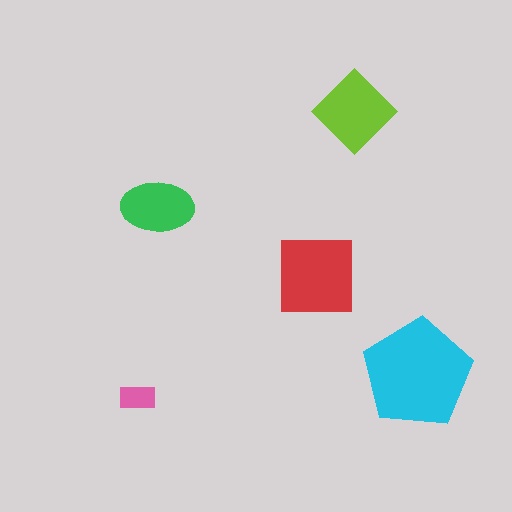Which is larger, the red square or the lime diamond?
The red square.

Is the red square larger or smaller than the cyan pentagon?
Smaller.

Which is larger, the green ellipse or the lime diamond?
The lime diamond.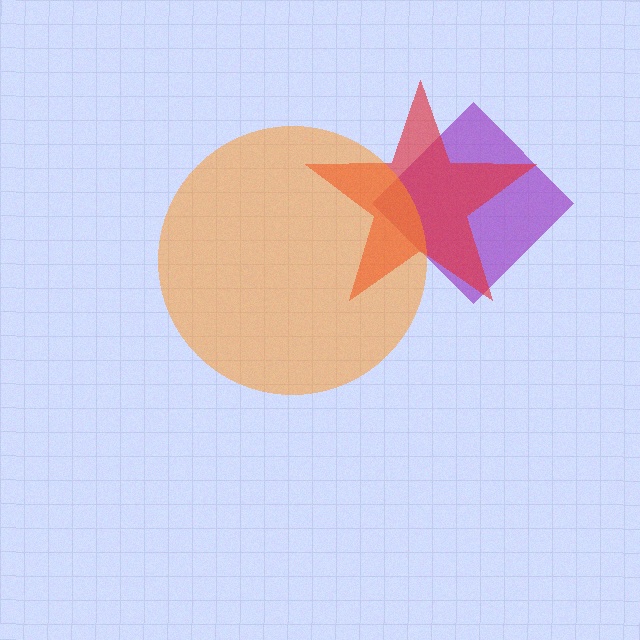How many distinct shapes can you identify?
There are 3 distinct shapes: a purple diamond, a red star, an orange circle.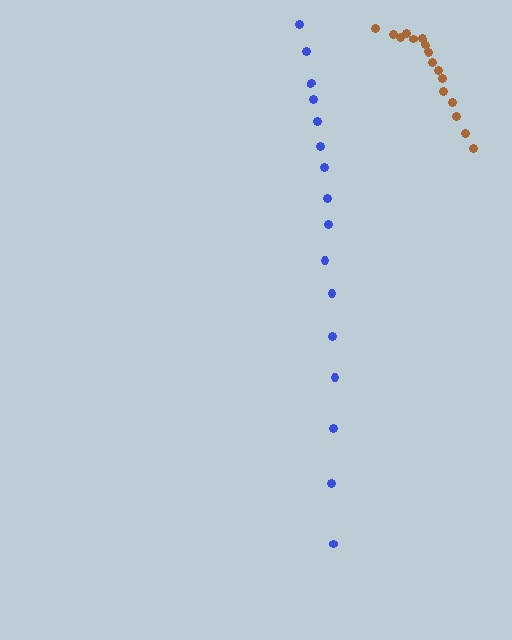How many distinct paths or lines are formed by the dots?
There are 2 distinct paths.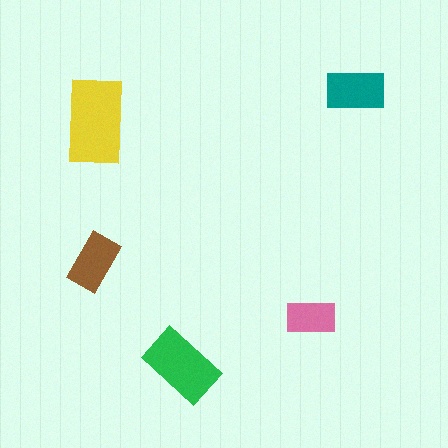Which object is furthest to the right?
The teal rectangle is rightmost.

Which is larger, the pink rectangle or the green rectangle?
The green one.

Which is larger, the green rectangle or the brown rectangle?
The green one.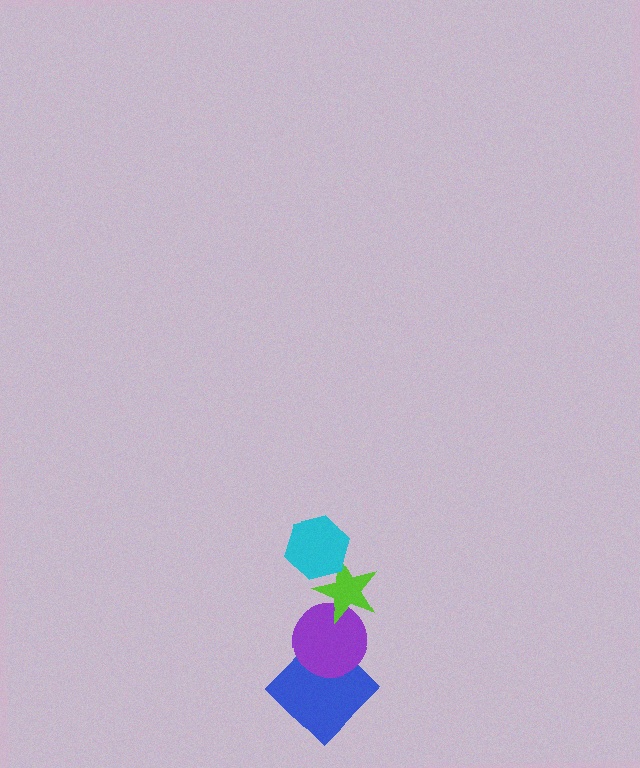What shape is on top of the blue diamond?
The purple circle is on top of the blue diamond.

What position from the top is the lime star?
The lime star is 2nd from the top.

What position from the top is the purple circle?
The purple circle is 3rd from the top.